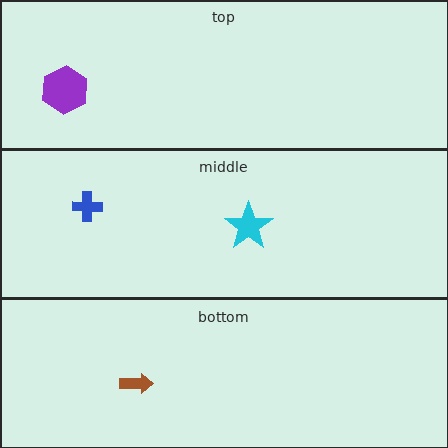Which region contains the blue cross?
The middle region.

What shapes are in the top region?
The purple hexagon.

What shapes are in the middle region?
The blue cross, the cyan star.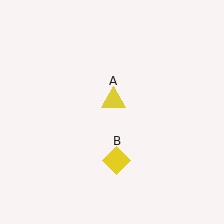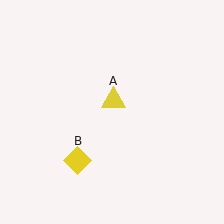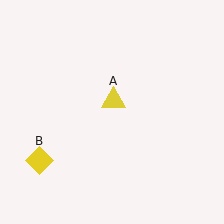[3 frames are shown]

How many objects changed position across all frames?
1 object changed position: yellow diamond (object B).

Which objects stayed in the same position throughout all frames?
Yellow triangle (object A) remained stationary.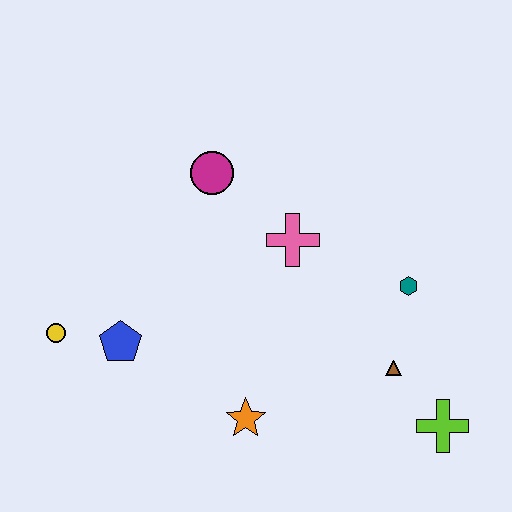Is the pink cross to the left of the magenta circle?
No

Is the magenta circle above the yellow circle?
Yes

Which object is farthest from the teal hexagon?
The yellow circle is farthest from the teal hexagon.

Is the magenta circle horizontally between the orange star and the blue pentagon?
Yes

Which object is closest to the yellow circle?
The blue pentagon is closest to the yellow circle.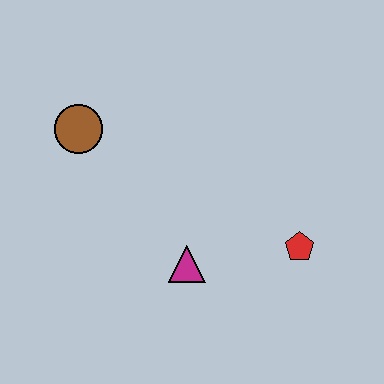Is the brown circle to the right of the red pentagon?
No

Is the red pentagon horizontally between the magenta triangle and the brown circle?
No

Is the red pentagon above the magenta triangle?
Yes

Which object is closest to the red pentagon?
The magenta triangle is closest to the red pentagon.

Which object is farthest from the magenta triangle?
The brown circle is farthest from the magenta triangle.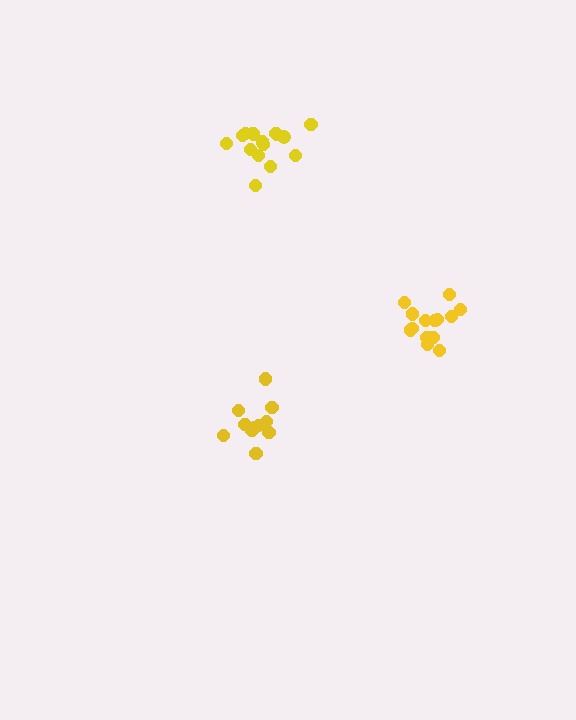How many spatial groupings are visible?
There are 3 spatial groupings.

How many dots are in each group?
Group 1: 11 dots, Group 2: 14 dots, Group 3: 16 dots (41 total).